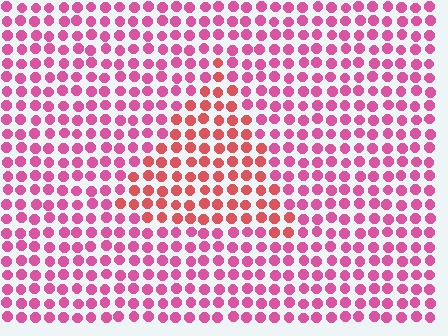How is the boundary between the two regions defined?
The boundary is defined purely by a slight shift in hue (about 30 degrees). Spacing, size, and orientation are identical on both sides.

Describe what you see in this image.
The image is filled with small pink elements in a uniform arrangement. A triangle-shaped region is visible where the elements are tinted to a slightly different hue, forming a subtle color boundary.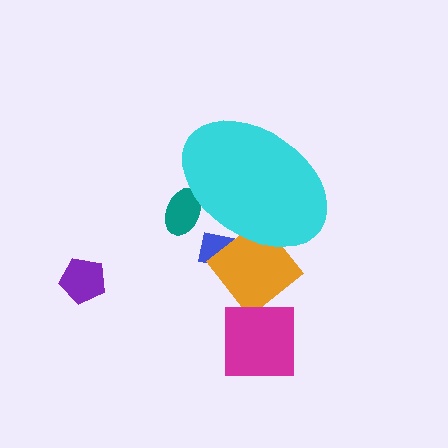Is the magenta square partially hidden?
No, the magenta square is fully visible.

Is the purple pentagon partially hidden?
No, the purple pentagon is fully visible.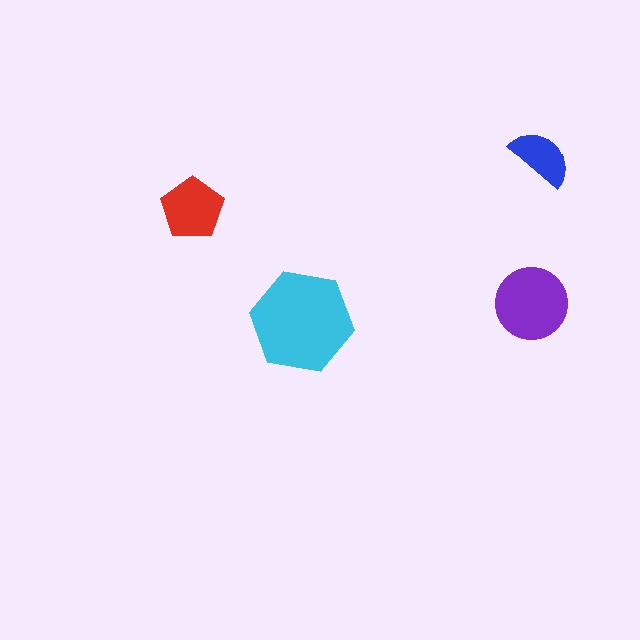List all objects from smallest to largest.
The blue semicircle, the red pentagon, the purple circle, the cyan hexagon.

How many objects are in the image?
There are 4 objects in the image.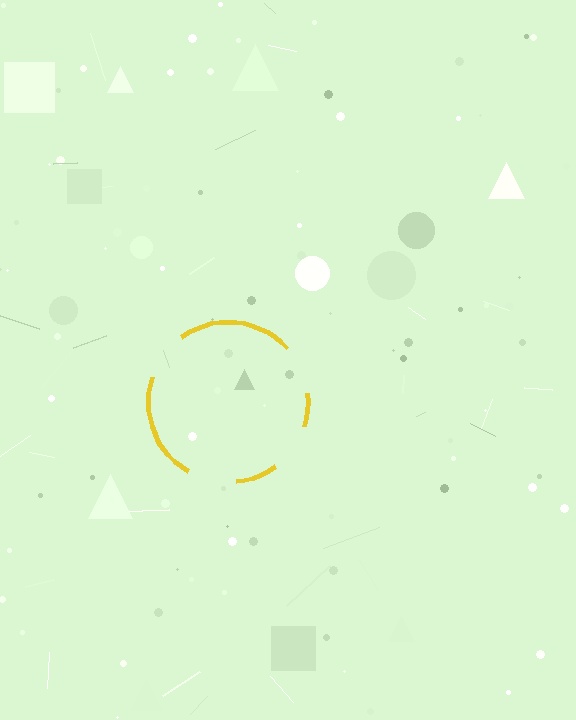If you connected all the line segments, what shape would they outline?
They would outline a circle.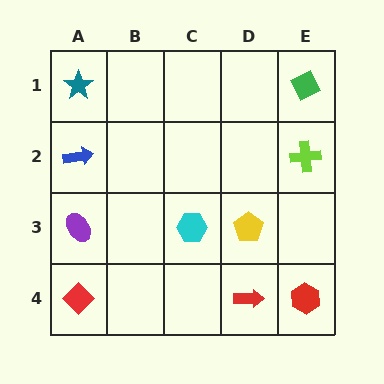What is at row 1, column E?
A green diamond.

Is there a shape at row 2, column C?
No, that cell is empty.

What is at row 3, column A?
A purple ellipse.